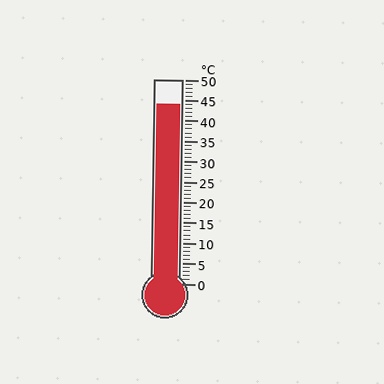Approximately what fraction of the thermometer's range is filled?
The thermometer is filled to approximately 90% of its range.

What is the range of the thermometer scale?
The thermometer scale ranges from 0°C to 50°C.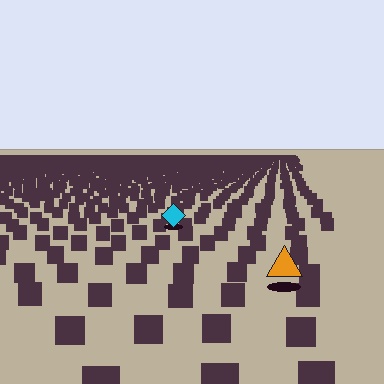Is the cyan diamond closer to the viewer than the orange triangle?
No. The orange triangle is closer — you can tell from the texture gradient: the ground texture is coarser near it.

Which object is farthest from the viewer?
The cyan diamond is farthest from the viewer. It appears smaller and the ground texture around it is denser.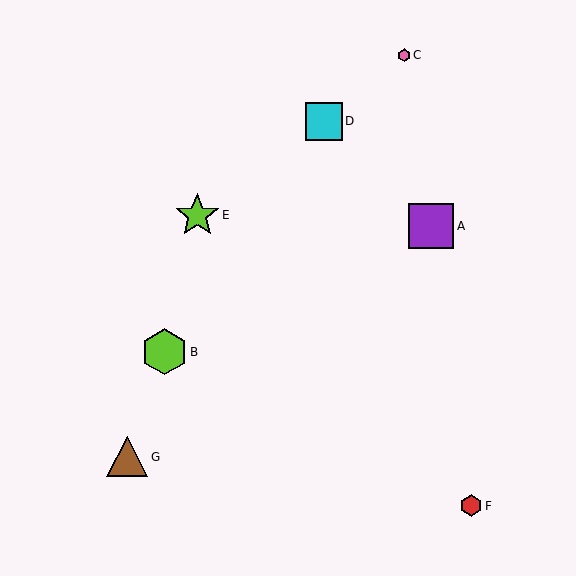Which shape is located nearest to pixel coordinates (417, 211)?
The purple square (labeled A) at (431, 226) is nearest to that location.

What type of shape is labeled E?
Shape E is a lime star.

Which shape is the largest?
The lime hexagon (labeled B) is the largest.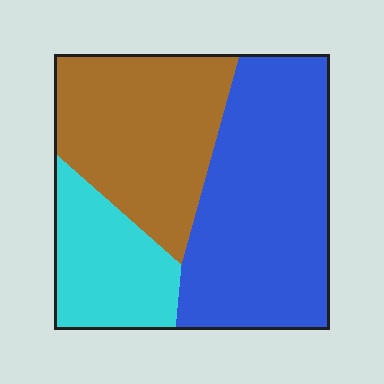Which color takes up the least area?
Cyan, at roughly 20%.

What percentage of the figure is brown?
Brown covers about 35% of the figure.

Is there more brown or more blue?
Blue.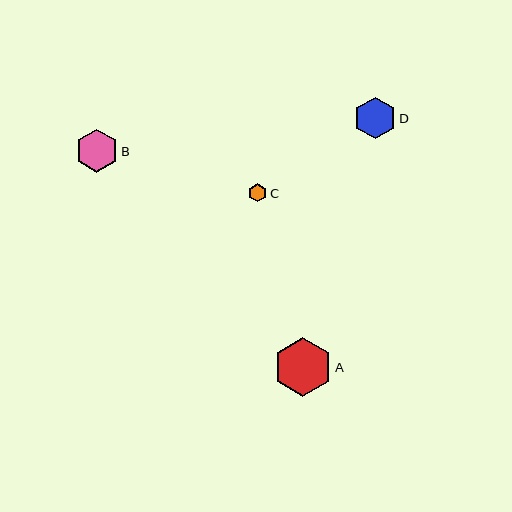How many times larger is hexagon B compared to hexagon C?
Hexagon B is approximately 2.3 times the size of hexagon C.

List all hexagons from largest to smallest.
From largest to smallest: A, B, D, C.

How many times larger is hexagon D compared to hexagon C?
Hexagon D is approximately 2.2 times the size of hexagon C.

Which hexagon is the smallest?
Hexagon C is the smallest with a size of approximately 19 pixels.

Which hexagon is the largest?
Hexagon A is the largest with a size of approximately 59 pixels.